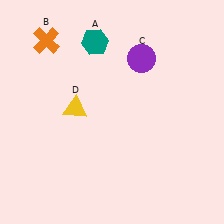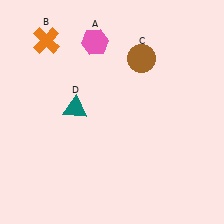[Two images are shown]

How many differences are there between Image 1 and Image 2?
There are 3 differences between the two images.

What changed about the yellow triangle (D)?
In Image 1, D is yellow. In Image 2, it changed to teal.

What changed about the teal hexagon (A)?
In Image 1, A is teal. In Image 2, it changed to pink.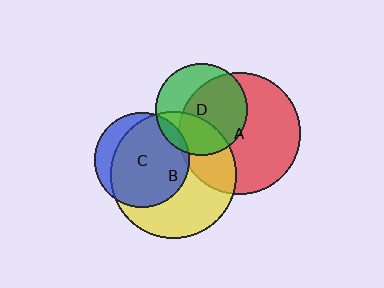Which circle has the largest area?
Circle B (yellow).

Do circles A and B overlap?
Yes.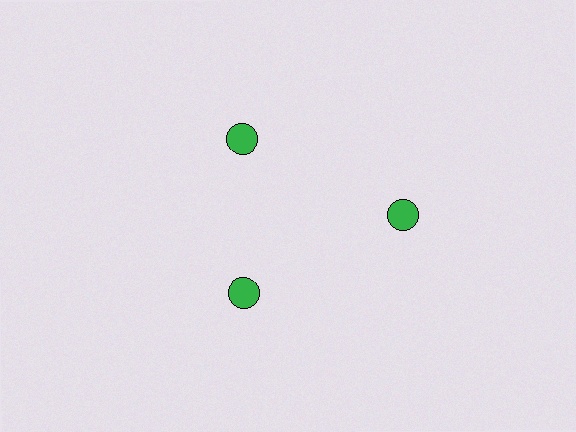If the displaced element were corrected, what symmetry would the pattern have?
It would have 3-fold rotational symmetry — the pattern would map onto itself every 120 degrees.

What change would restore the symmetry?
The symmetry would be restored by moving it inward, back onto the ring so that all 3 circles sit at equal angles and equal distance from the center.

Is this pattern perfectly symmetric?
No. The 3 green circles are arranged in a ring, but one element near the 3 o'clock position is pushed outward from the center, breaking the 3-fold rotational symmetry.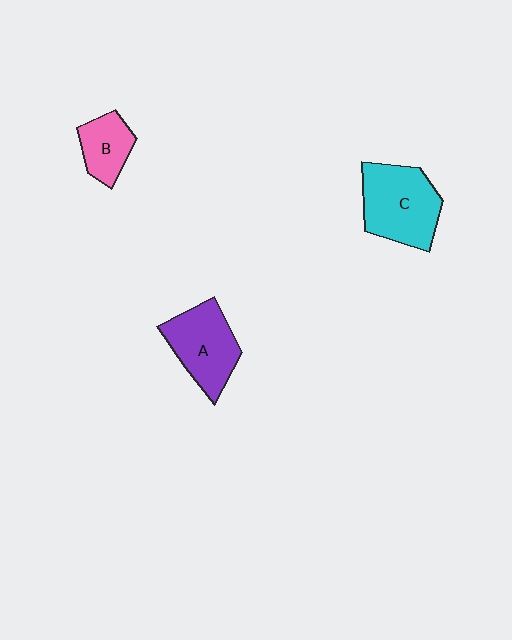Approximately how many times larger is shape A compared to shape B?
Approximately 1.7 times.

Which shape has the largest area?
Shape C (cyan).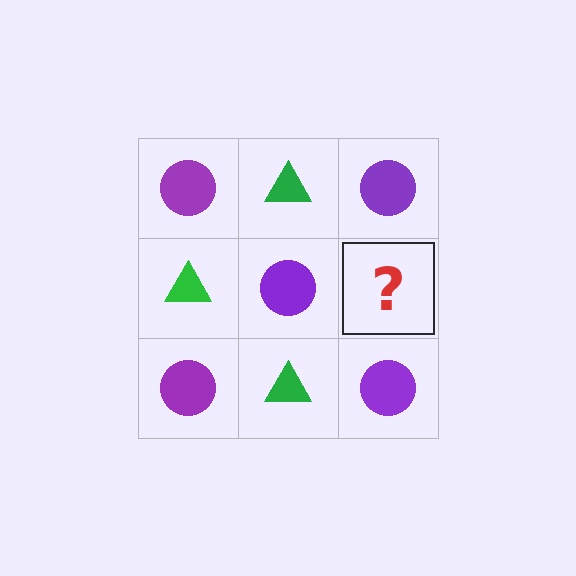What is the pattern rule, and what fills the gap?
The rule is that it alternates purple circle and green triangle in a checkerboard pattern. The gap should be filled with a green triangle.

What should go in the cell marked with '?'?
The missing cell should contain a green triangle.